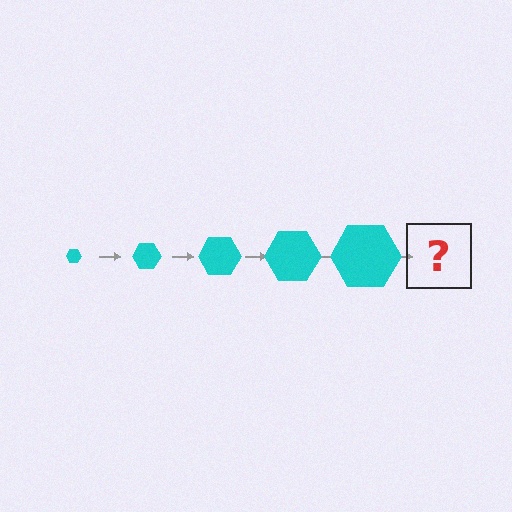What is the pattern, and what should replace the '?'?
The pattern is that the hexagon gets progressively larger each step. The '?' should be a cyan hexagon, larger than the previous one.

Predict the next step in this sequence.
The next step is a cyan hexagon, larger than the previous one.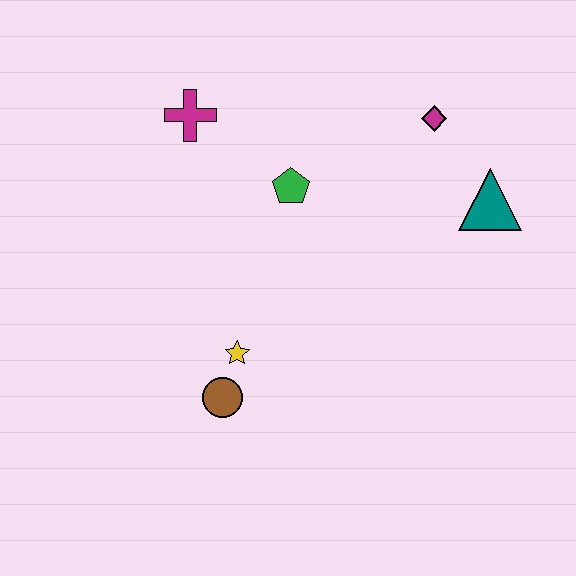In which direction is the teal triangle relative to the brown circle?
The teal triangle is to the right of the brown circle.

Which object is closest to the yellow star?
The brown circle is closest to the yellow star.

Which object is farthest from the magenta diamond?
The brown circle is farthest from the magenta diamond.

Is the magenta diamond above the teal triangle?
Yes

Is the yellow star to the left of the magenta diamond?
Yes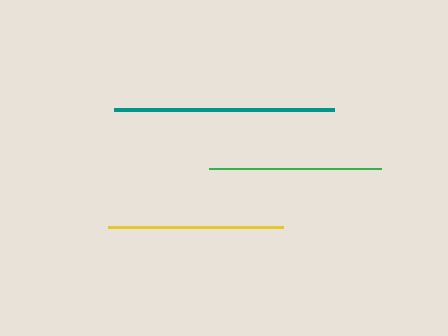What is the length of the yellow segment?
The yellow segment is approximately 175 pixels long.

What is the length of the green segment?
The green segment is approximately 172 pixels long.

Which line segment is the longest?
The teal line is the longest at approximately 221 pixels.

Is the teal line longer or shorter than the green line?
The teal line is longer than the green line.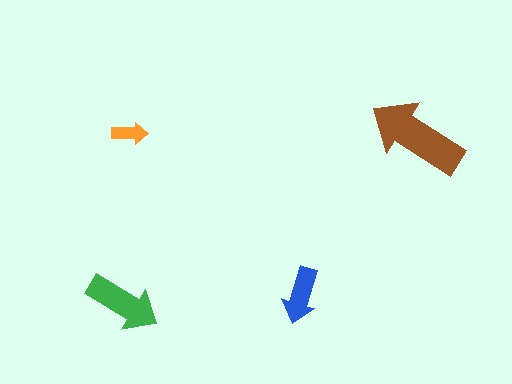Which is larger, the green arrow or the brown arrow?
The brown one.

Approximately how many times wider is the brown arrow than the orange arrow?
About 2.5 times wider.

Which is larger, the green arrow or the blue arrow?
The green one.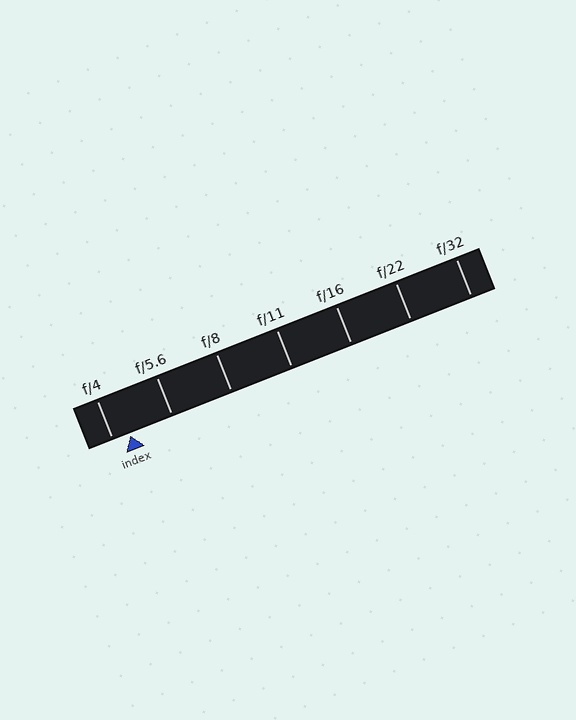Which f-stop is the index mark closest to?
The index mark is closest to f/4.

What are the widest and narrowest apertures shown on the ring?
The widest aperture shown is f/4 and the narrowest is f/32.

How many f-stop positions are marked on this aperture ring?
There are 7 f-stop positions marked.